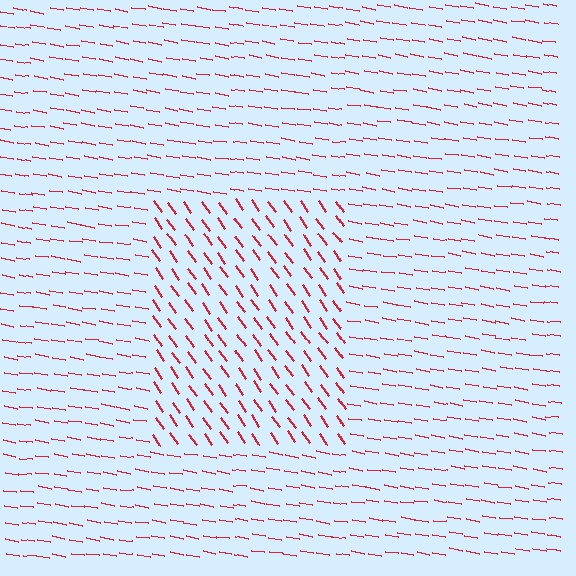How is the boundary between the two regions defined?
The boundary is defined purely by a change in line orientation (approximately 45 degrees difference). All lines are the same color and thickness.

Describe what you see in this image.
The image is filled with small red line segments. A rectangle region in the image has lines oriented differently from the surrounding lines, creating a visible texture boundary.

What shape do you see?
I see a rectangle.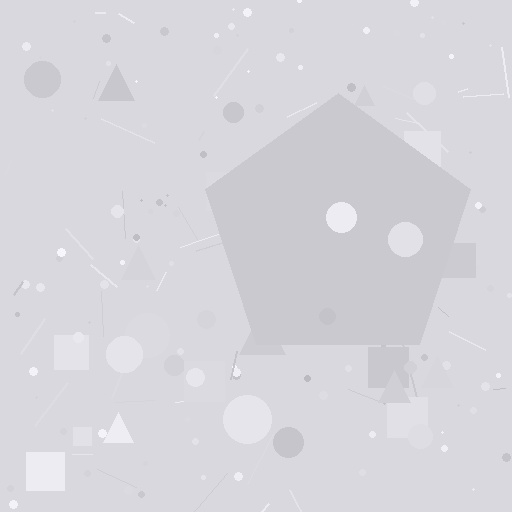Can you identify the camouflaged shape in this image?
The camouflaged shape is a pentagon.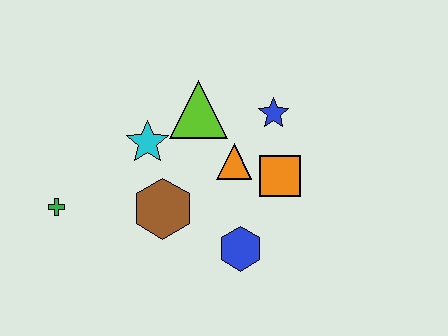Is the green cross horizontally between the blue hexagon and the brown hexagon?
No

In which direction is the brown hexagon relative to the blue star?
The brown hexagon is to the left of the blue star.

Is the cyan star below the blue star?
Yes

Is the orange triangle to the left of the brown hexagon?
No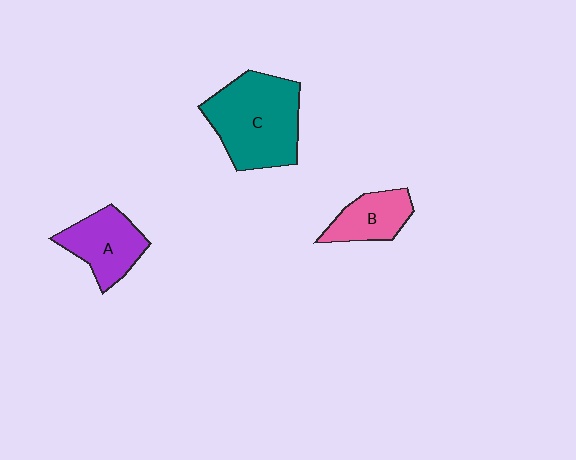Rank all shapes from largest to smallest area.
From largest to smallest: C (teal), A (purple), B (pink).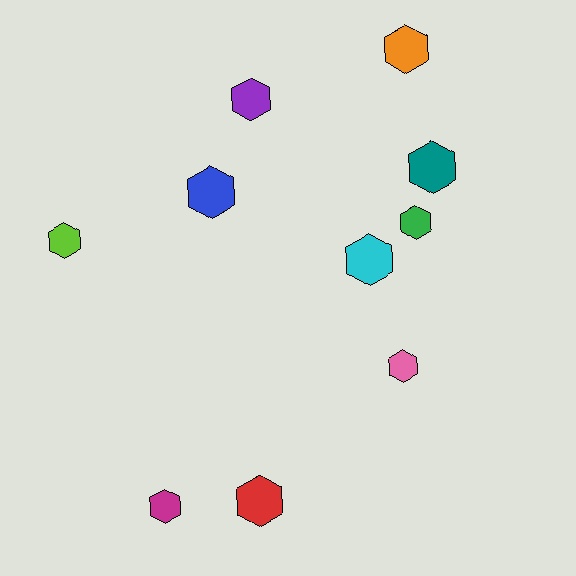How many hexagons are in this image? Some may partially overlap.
There are 10 hexagons.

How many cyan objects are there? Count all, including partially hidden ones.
There is 1 cyan object.